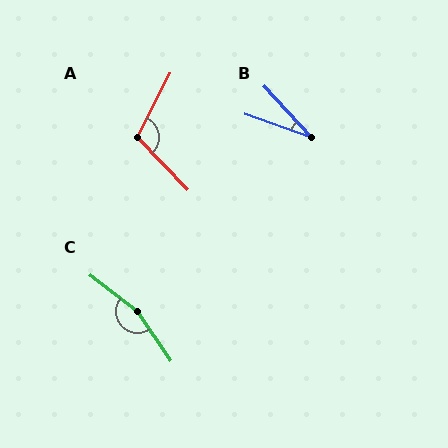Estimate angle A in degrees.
Approximately 109 degrees.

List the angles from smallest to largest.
B (27°), A (109°), C (162°).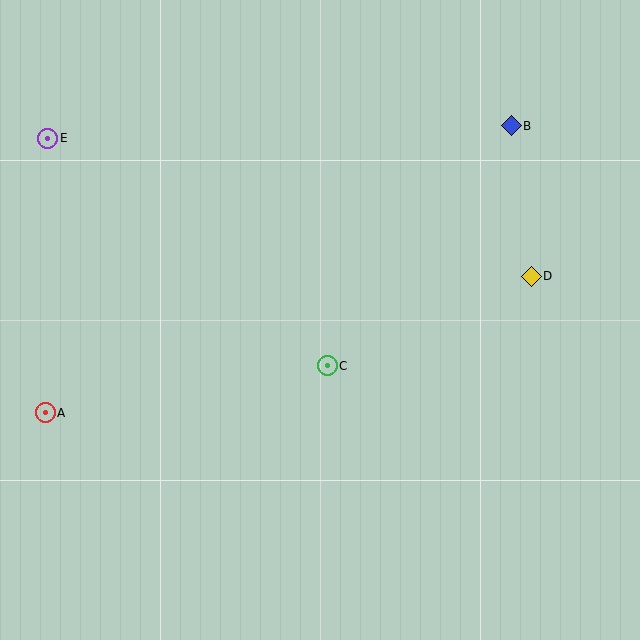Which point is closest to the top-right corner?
Point B is closest to the top-right corner.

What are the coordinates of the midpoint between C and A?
The midpoint between C and A is at (186, 389).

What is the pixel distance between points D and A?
The distance between D and A is 505 pixels.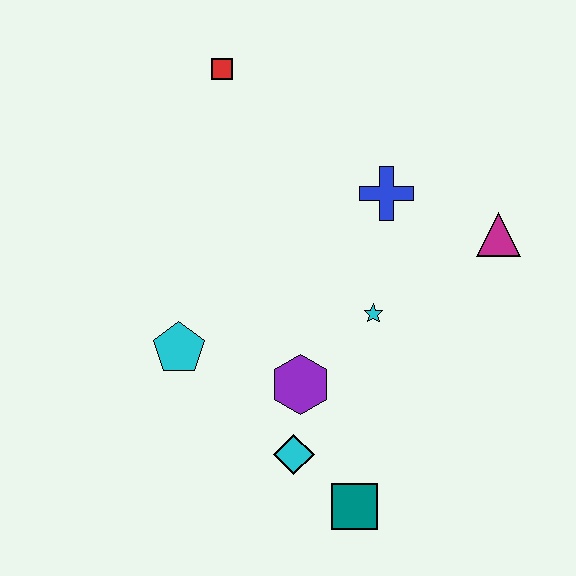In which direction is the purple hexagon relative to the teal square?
The purple hexagon is above the teal square.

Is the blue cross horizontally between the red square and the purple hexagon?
No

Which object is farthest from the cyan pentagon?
The magenta triangle is farthest from the cyan pentagon.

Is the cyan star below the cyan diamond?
No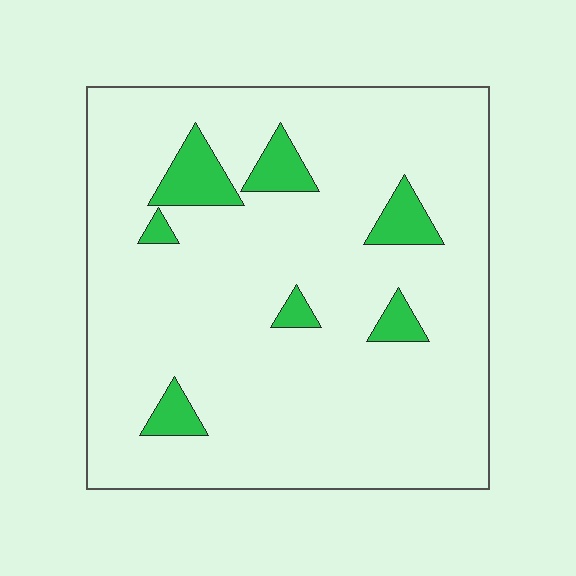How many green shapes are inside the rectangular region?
7.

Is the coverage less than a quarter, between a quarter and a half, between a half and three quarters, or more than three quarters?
Less than a quarter.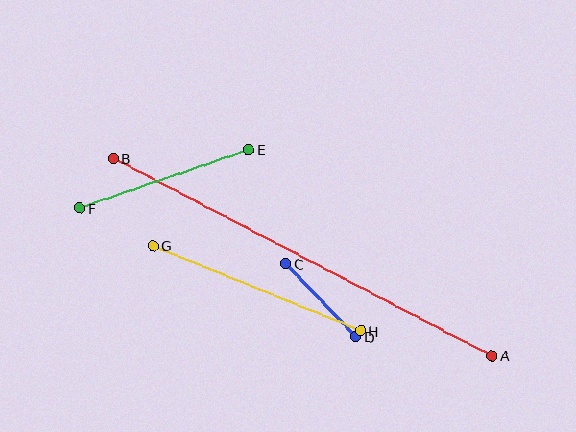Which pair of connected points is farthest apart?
Points A and B are farthest apart.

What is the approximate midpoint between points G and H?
The midpoint is at approximately (257, 288) pixels.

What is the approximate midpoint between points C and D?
The midpoint is at approximately (321, 300) pixels.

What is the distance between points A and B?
The distance is approximately 427 pixels.